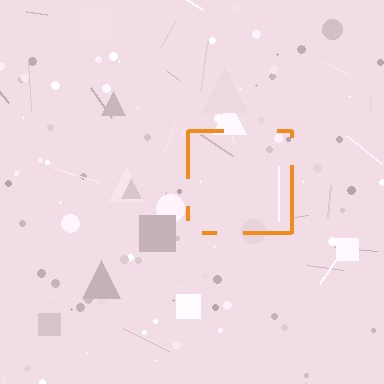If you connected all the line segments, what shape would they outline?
They would outline a square.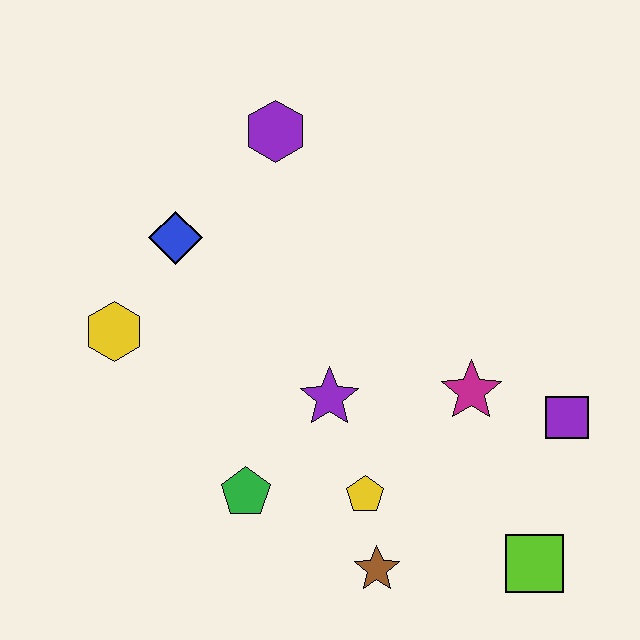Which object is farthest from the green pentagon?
The purple hexagon is farthest from the green pentagon.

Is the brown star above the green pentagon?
No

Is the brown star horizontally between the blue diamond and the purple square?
Yes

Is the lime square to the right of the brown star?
Yes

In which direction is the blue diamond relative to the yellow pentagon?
The blue diamond is above the yellow pentagon.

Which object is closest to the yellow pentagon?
The brown star is closest to the yellow pentagon.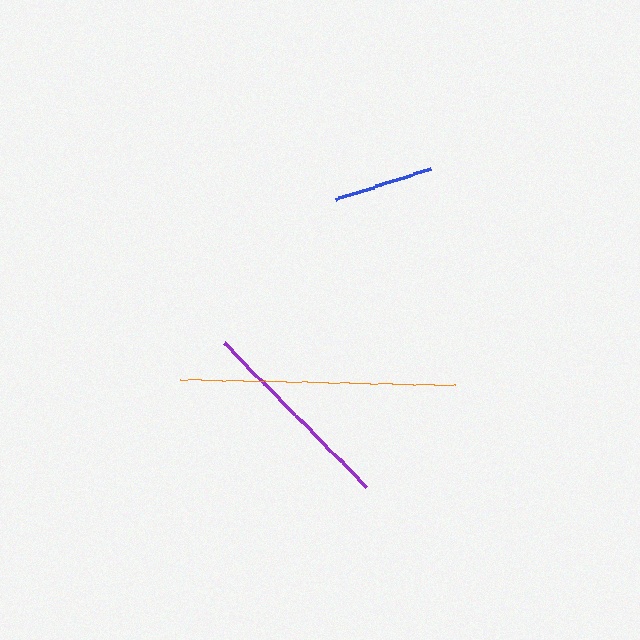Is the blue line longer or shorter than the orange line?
The orange line is longer than the blue line.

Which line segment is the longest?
The orange line is the longest at approximately 275 pixels.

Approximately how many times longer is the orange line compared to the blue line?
The orange line is approximately 2.8 times the length of the blue line.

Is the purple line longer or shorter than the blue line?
The purple line is longer than the blue line.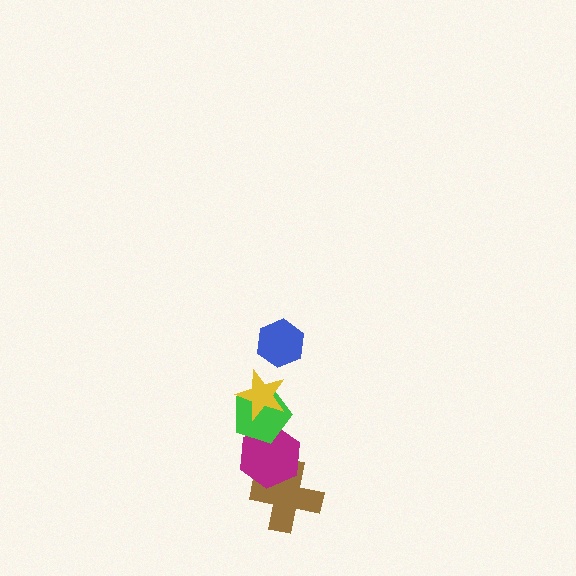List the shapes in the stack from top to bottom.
From top to bottom: the blue hexagon, the yellow star, the green pentagon, the magenta hexagon, the brown cross.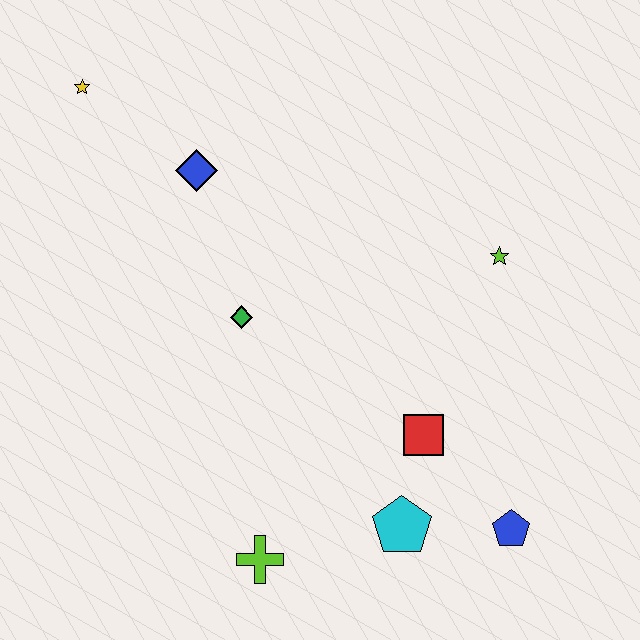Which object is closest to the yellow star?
The blue diamond is closest to the yellow star.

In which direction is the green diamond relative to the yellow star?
The green diamond is below the yellow star.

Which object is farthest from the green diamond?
The blue pentagon is farthest from the green diamond.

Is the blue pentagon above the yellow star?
No